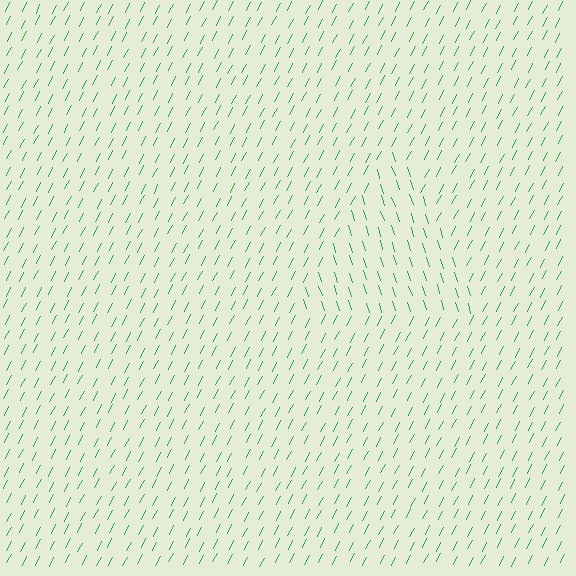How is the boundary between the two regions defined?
The boundary is defined purely by a change in line orientation (approximately 45 degrees difference). All lines are the same color and thickness.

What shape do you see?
I see a triangle.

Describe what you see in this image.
The image is filled with small green line segments. A triangle region in the image has lines oriented differently from the surrounding lines, creating a visible texture boundary.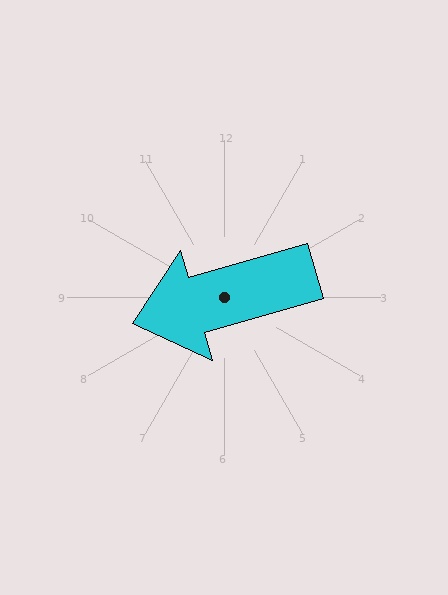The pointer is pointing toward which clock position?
Roughly 8 o'clock.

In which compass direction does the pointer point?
West.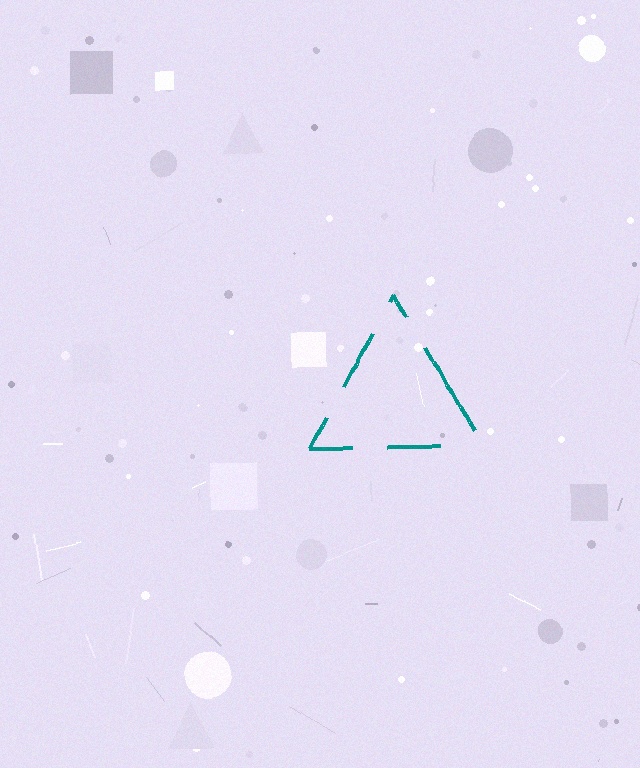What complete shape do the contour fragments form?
The contour fragments form a triangle.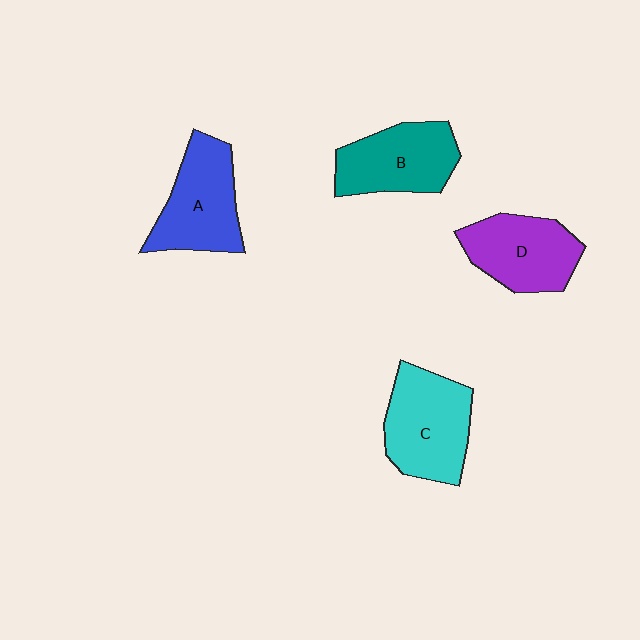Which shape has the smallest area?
Shape D (purple).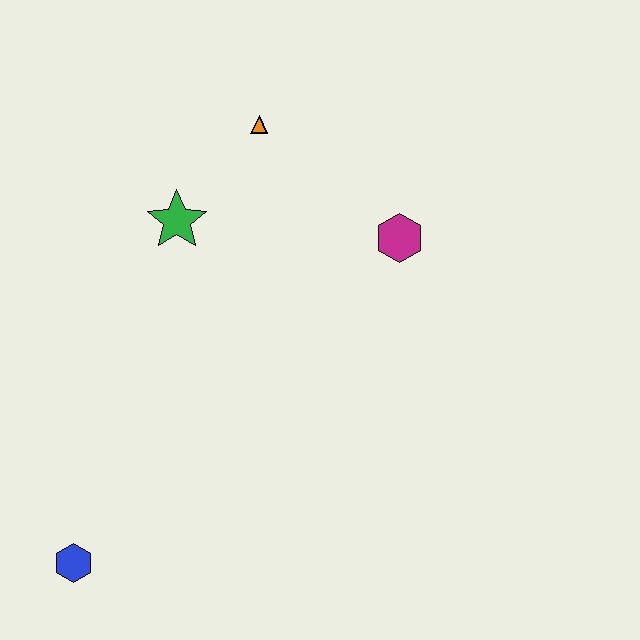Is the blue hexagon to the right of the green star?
No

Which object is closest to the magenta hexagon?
The orange triangle is closest to the magenta hexagon.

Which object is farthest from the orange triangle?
The blue hexagon is farthest from the orange triangle.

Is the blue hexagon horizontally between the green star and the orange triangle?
No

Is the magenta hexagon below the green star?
Yes